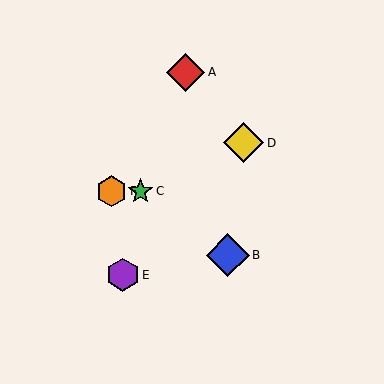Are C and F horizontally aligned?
Yes, both are at y≈191.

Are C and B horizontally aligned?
No, C is at y≈191 and B is at y≈255.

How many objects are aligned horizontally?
2 objects (C, F) are aligned horizontally.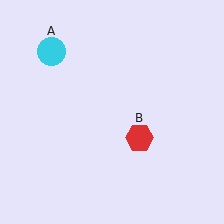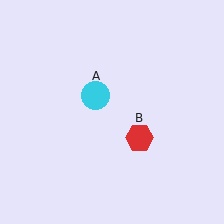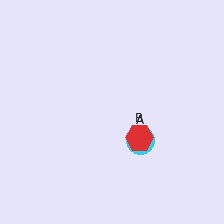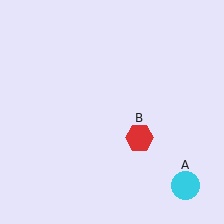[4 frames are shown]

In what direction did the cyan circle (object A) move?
The cyan circle (object A) moved down and to the right.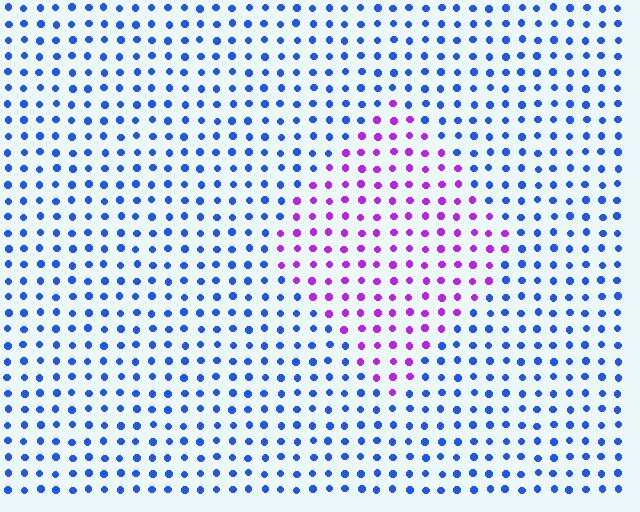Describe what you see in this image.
The image is filled with small blue elements in a uniform arrangement. A diamond-shaped region is visible where the elements are tinted to a slightly different hue, forming a subtle color boundary.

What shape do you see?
I see a diamond.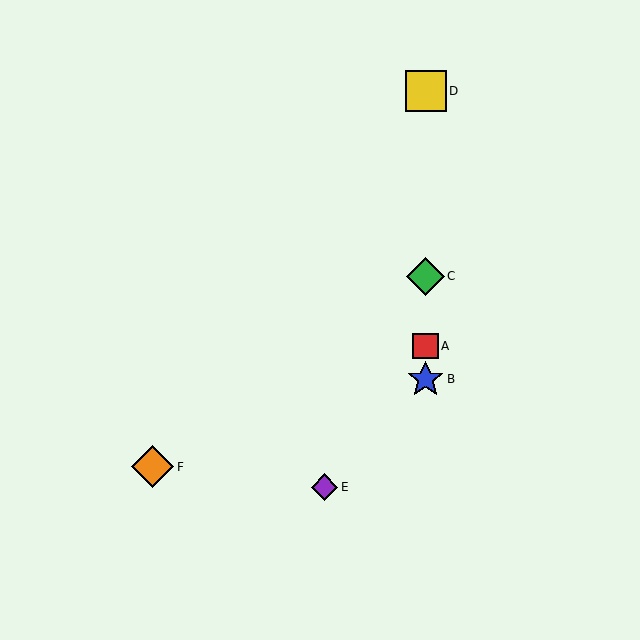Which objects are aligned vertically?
Objects A, B, C, D are aligned vertically.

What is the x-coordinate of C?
Object C is at x≈426.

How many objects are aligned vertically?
4 objects (A, B, C, D) are aligned vertically.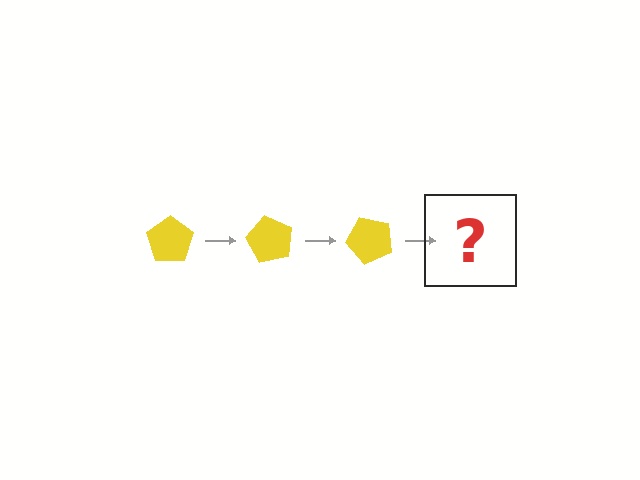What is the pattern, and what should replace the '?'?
The pattern is that the pentagon rotates 60 degrees each step. The '?' should be a yellow pentagon rotated 180 degrees.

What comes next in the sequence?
The next element should be a yellow pentagon rotated 180 degrees.